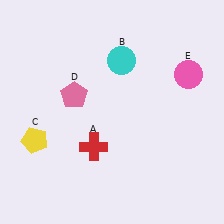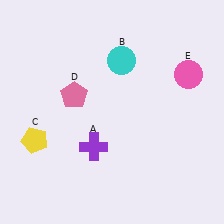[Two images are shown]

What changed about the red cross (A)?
In Image 1, A is red. In Image 2, it changed to purple.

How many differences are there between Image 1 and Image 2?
There is 1 difference between the two images.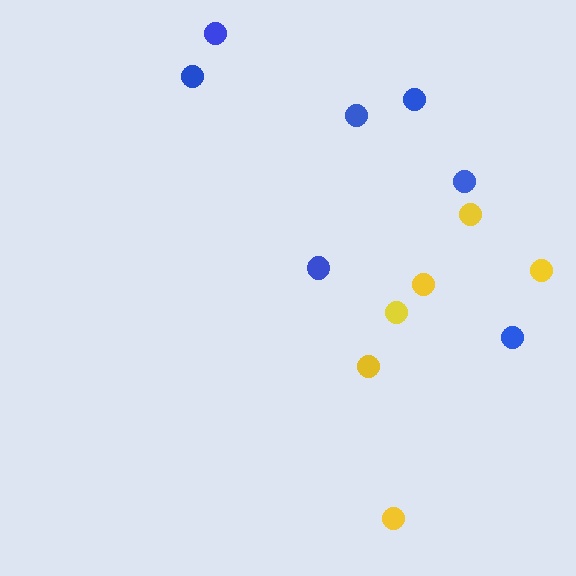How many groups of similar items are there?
There are 2 groups: one group of blue circles (7) and one group of yellow circles (6).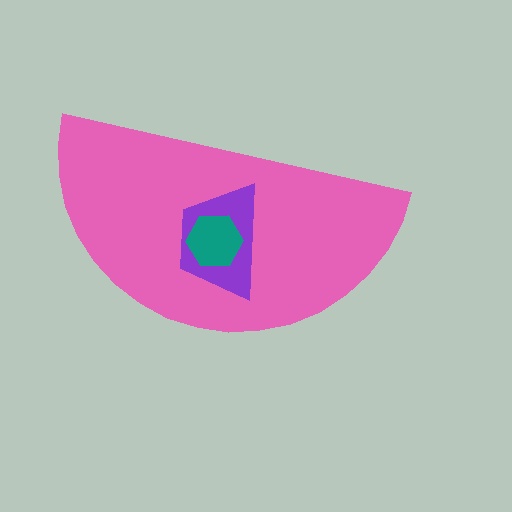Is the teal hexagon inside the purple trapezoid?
Yes.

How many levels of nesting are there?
3.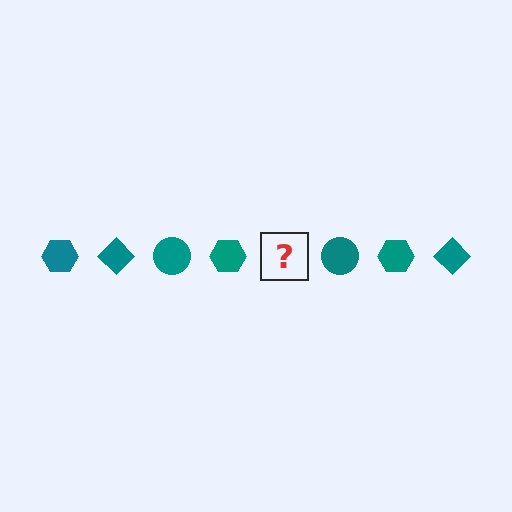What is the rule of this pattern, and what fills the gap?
The rule is that the pattern cycles through hexagon, diamond, circle shapes in teal. The gap should be filled with a teal diamond.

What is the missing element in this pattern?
The missing element is a teal diamond.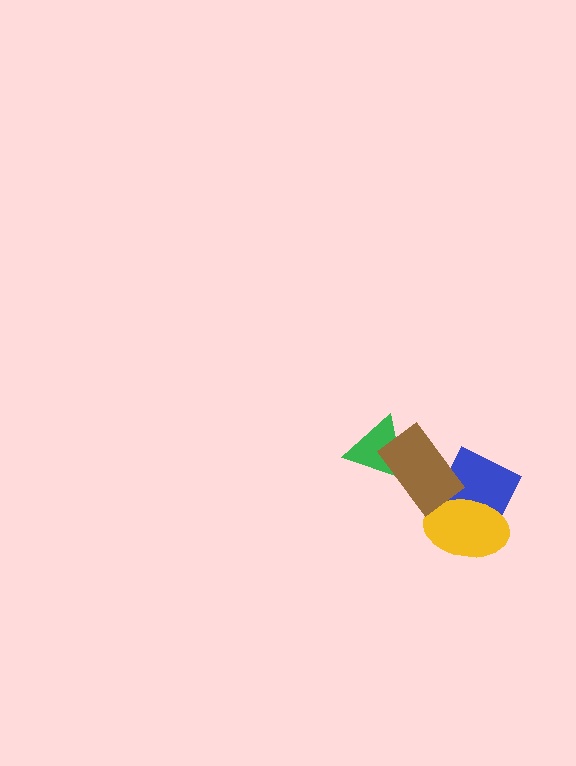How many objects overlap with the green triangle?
1 object overlaps with the green triangle.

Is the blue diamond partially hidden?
Yes, it is partially covered by another shape.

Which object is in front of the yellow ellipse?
The brown rectangle is in front of the yellow ellipse.